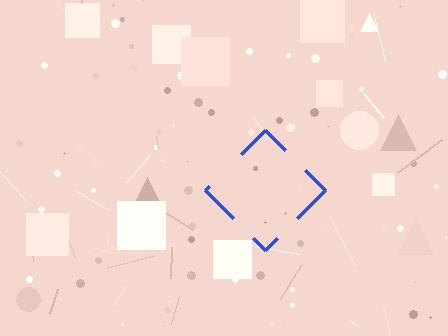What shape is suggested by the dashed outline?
The dashed outline suggests a diamond.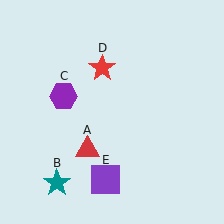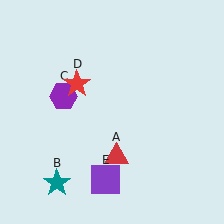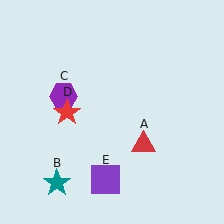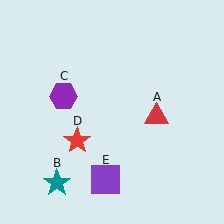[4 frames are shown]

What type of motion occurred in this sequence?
The red triangle (object A), red star (object D) rotated counterclockwise around the center of the scene.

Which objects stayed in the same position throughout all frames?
Teal star (object B) and purple hexagon (object C) and purple square (object E) remained stationary.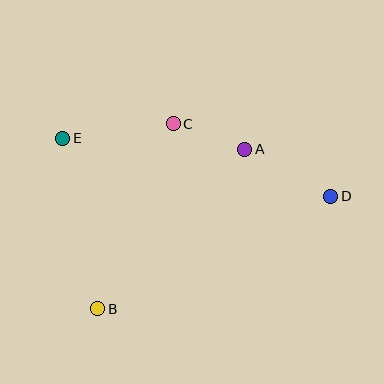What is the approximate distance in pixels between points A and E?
The distance between A and E is approximately 182 pixels.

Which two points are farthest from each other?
Points D and E are farthest from each other.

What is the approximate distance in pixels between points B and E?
The distance between B and E is approximately 174 pixels.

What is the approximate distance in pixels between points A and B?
The distance between A and B is approximately 217 pixels.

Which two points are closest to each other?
Points A and C are closest to each other.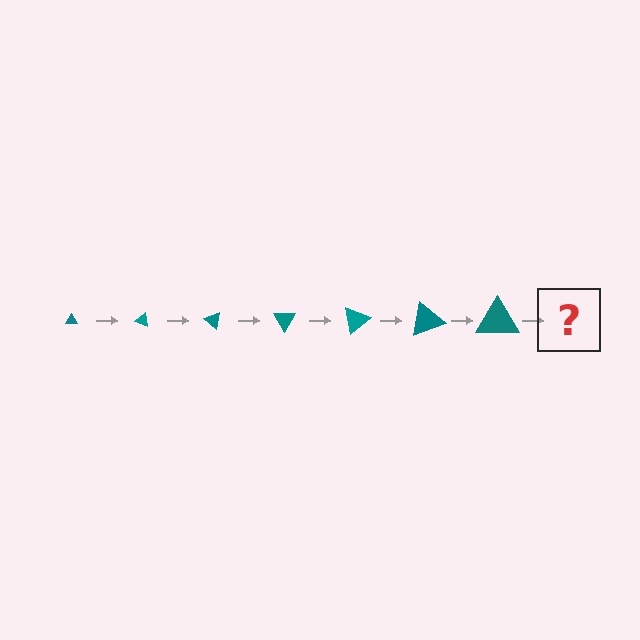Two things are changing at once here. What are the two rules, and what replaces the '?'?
The two rules are that the triangle grows larger each step and it rotates 20 degrees each step. The '?' should be a triangle, larger than the previous one and rotated 140 degrees from the start.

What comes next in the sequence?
The next element should be a triangle, larger than the previous one and rotated 140 degrees from the start.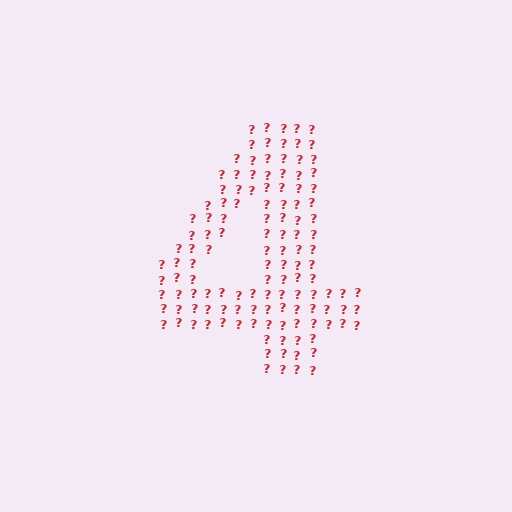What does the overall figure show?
The overall figure shows the digit 4.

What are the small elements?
The small elements are question marks.